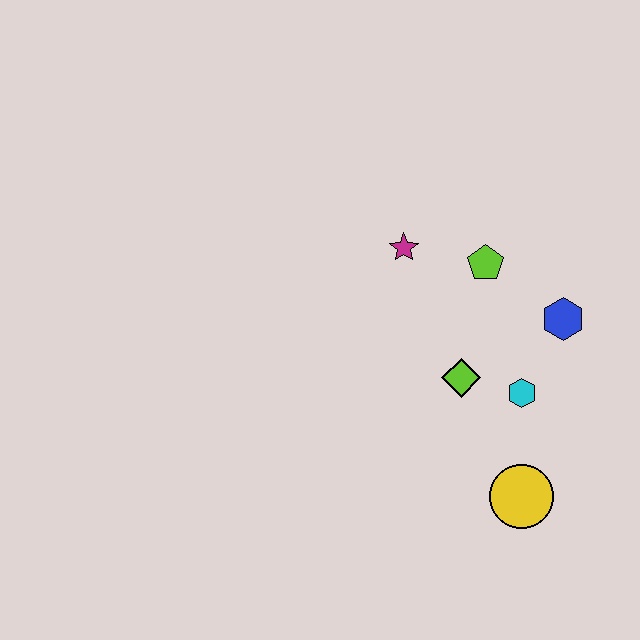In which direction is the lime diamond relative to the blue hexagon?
The lime diamond is to the left of the blue hexagon.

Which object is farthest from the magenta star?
The yellow circle is farthest from the magenta star.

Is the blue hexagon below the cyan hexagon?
No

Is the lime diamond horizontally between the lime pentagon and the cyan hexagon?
No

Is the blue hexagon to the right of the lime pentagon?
Yes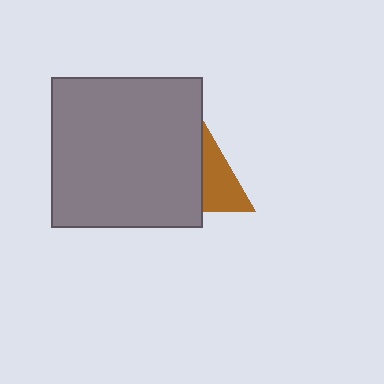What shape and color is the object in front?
The object in front is a gray square.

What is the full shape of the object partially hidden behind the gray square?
The partially hidden object is a brown triangle.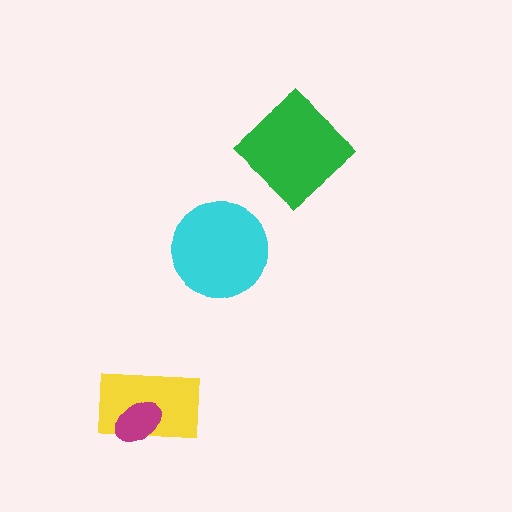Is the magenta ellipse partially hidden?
No, no other shape covers it.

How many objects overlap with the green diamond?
0 objects overlap with the green diamond.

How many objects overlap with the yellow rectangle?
1 object overlaps with the yellow rectangle.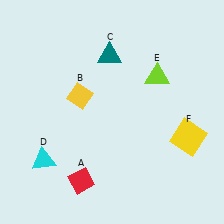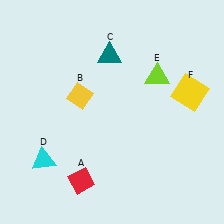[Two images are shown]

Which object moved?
The yellow square (F) moved up.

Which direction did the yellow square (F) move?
The yellow square (F) moved up.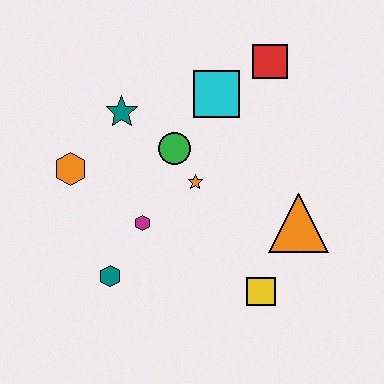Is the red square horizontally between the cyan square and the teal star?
No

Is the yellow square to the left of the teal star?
No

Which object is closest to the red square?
The cyan square is closest to the red square.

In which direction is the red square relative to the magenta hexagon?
The red square is above the magenta hexagon.